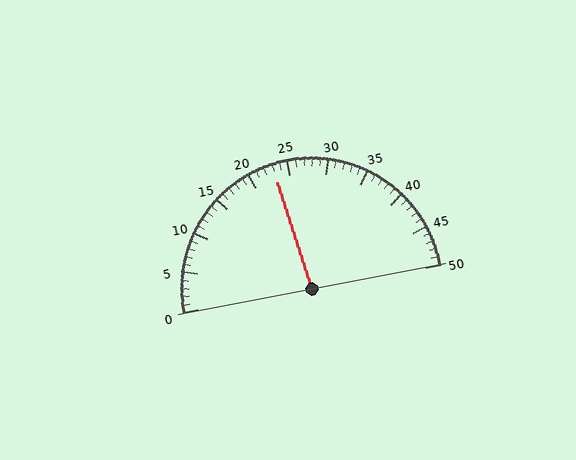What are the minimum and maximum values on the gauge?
The gauge ranges from 0 to 50.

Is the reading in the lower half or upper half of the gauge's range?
The reading is in the lower half of the range (0 to 50).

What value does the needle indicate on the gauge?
The needle indicates approximately 23.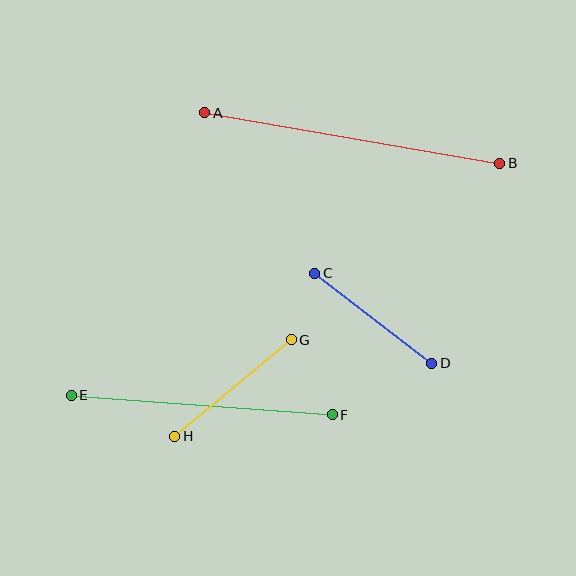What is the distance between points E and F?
The distance is approximately 262 pixels.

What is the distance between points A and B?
The distance is approximately 300 pixels.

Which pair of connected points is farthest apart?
Points A and B are farthest apart.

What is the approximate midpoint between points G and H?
The midpoint is at approximately (233, 388) pixels.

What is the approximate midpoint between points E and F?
The midpoint is at approximately (202, 405) pixels.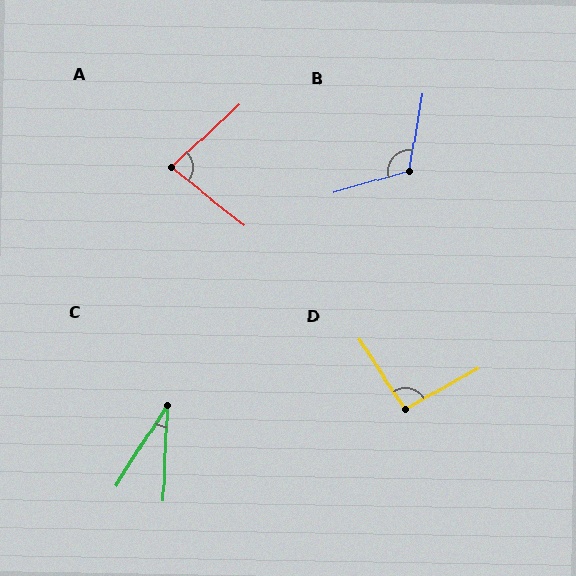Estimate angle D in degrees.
Approximately 94 degrees.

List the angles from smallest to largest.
C (31°), A (81°), D (94°), B (116°).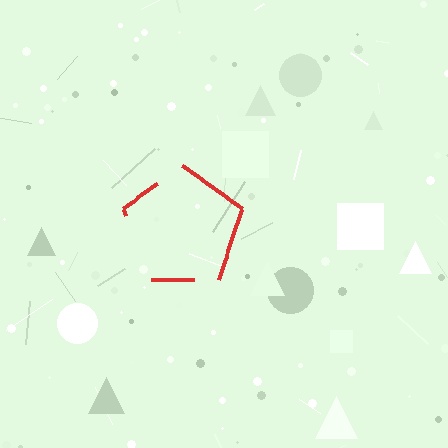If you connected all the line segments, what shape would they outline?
They would outline a pentagon.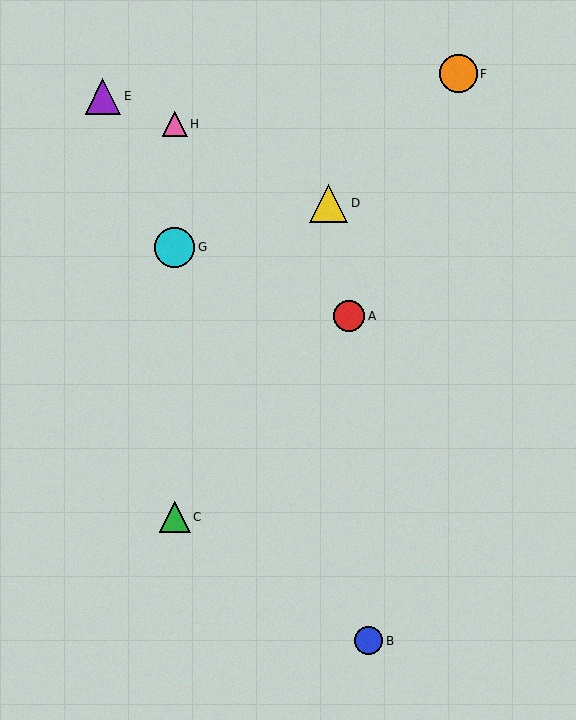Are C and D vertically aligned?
No, C is at x≈175 and D is at x≈329.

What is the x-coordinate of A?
Object A is at x≈349.